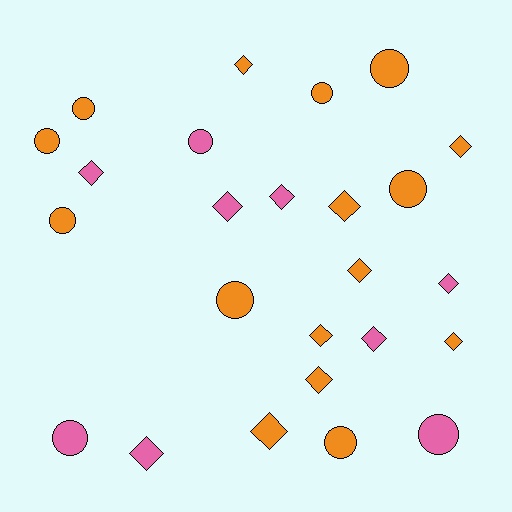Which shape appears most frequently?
Diamond, with 14 objects.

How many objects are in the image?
There are 25 objects.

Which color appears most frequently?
Orange, with 16 objects.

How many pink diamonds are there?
There are 6 pink diamonds.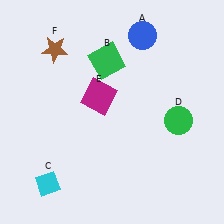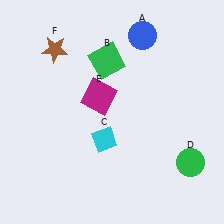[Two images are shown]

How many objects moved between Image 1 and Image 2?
2 objects moved between the two images.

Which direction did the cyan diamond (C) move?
The cyan diamond (C) moved right.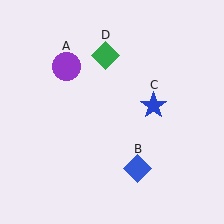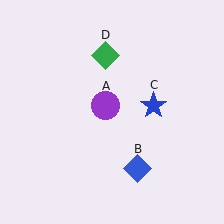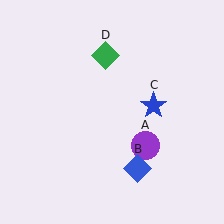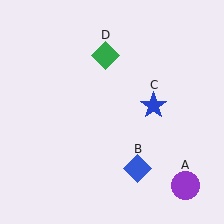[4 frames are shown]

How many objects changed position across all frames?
1 object changed position: purple circle (object A).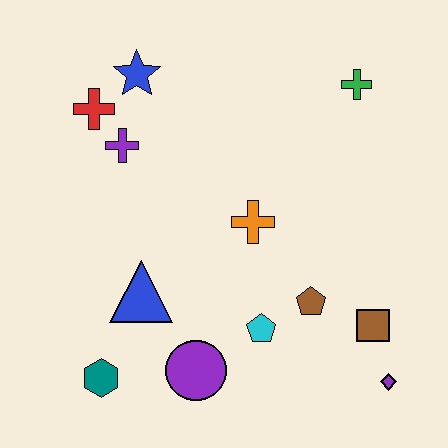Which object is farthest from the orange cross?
The teal hexagon is farthest from the orange cross.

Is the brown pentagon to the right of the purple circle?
Yes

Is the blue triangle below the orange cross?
Yes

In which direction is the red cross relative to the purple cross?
The red cross is above the purple cross.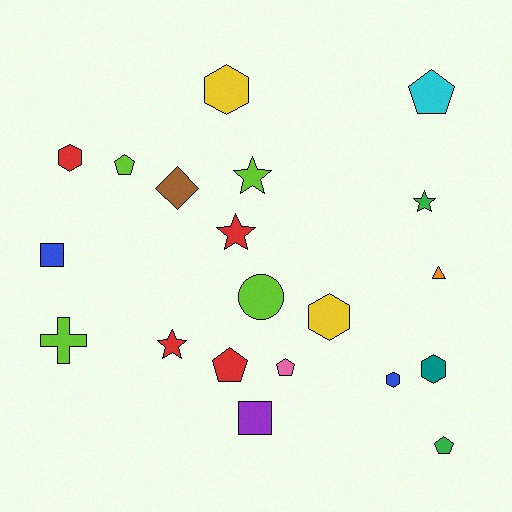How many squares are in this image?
There are 2 squares.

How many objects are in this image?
There are 20 objects.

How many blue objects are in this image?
There are 2 blue objects.